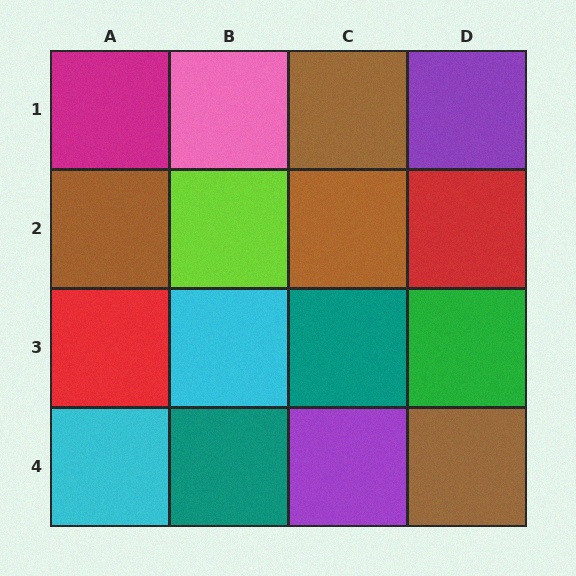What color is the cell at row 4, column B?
Teal.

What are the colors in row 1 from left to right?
Magenta, pink, brown, purple.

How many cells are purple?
2 cells are purple.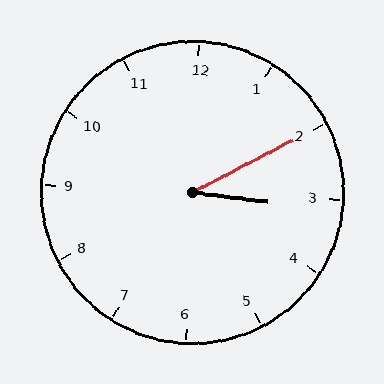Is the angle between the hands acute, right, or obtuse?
It is acute.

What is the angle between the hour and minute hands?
Approximately 35 degrees.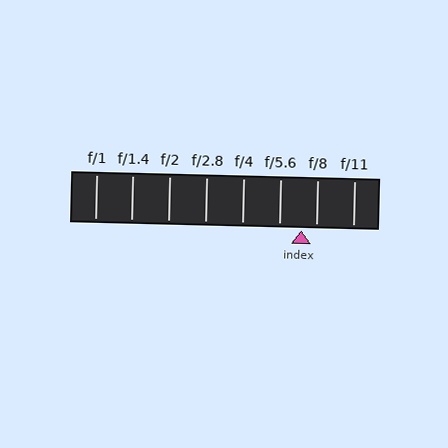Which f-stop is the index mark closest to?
The index mark is closest to f/8.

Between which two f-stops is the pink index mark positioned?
The index mark is between f/5.6 and f/8.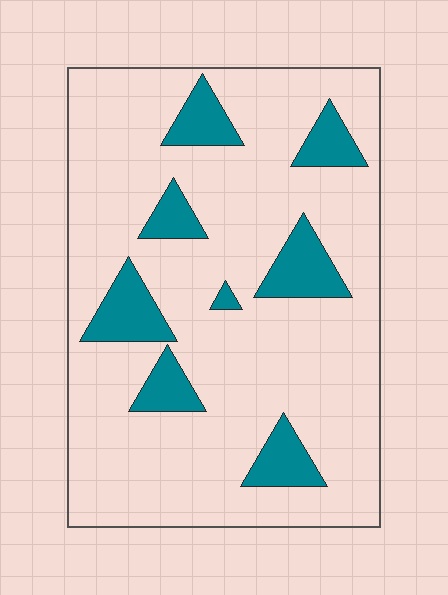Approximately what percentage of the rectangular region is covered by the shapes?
Approximately 15%.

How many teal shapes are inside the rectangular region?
8.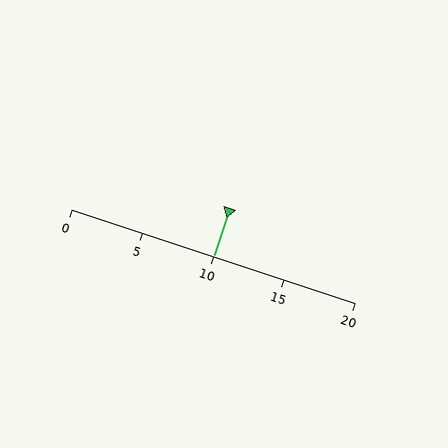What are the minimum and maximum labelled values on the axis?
The axis runs from 0 to 20.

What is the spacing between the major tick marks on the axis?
The major ticks are spaced 5 apart.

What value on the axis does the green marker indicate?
The marker indicates approximately 10.